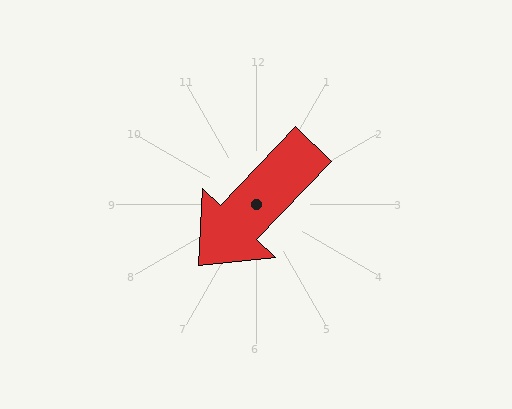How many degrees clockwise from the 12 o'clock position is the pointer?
Approximately 224 degrees.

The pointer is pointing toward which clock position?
Roughly 7 o'clock.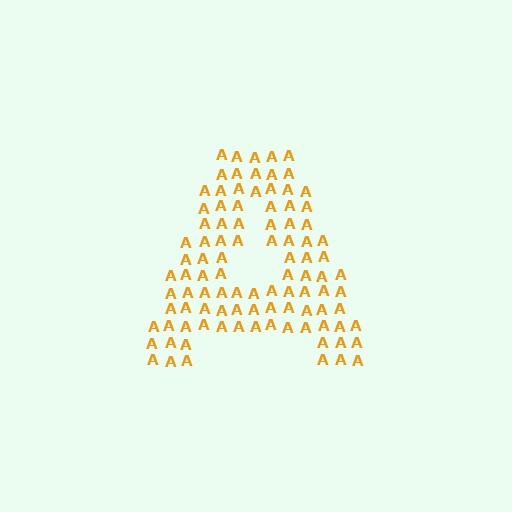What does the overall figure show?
The overall figure shows the letter A.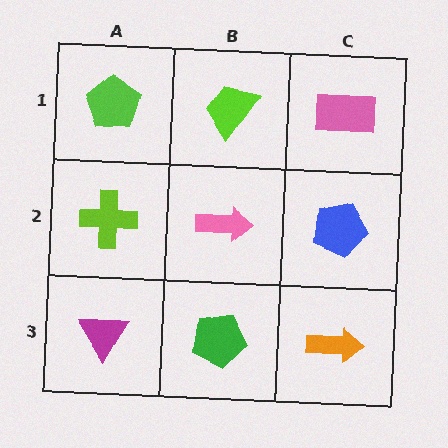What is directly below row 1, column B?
A pink arrow.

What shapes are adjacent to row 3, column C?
A blue pentagon (row 2, column C), a green pentagon (row 3, column B).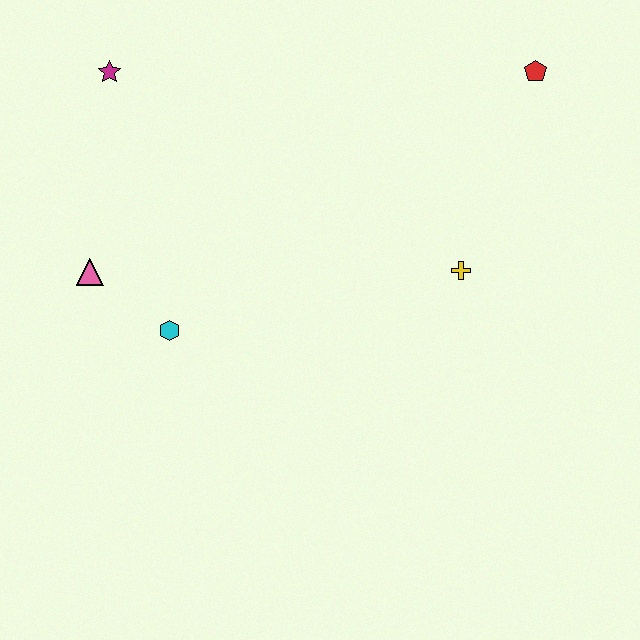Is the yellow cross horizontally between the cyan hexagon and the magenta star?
No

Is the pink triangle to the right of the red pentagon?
No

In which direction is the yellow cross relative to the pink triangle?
The yellow cross is to the right of the pink triangle.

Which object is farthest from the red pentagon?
The pink triangle is farthest from the red pentagon.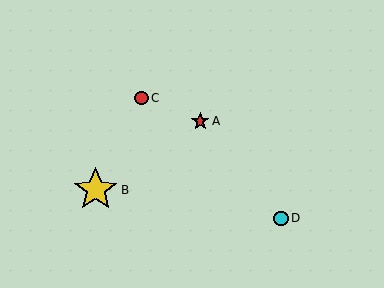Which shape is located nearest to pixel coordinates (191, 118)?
The red star (labeled A) at (200, 121) is nearest to that location.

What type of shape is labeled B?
Shape B is a yellow star.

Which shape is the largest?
The yellow star (labeled B) is the largest.